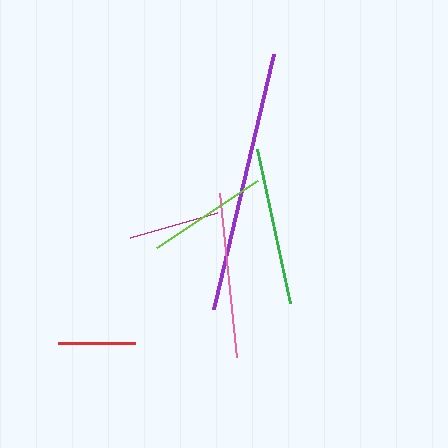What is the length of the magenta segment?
The magenta segment is approximately 91 pixels long.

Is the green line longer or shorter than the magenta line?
The green line is longer than the magenta line.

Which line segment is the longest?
The purple line is the longest at approximately 261 pixels.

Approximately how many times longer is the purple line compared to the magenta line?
The purple line is approximately 2.9 times the length of the magenta line.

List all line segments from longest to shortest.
From longest to shortest: purple, pink, green, lime, magenta, red.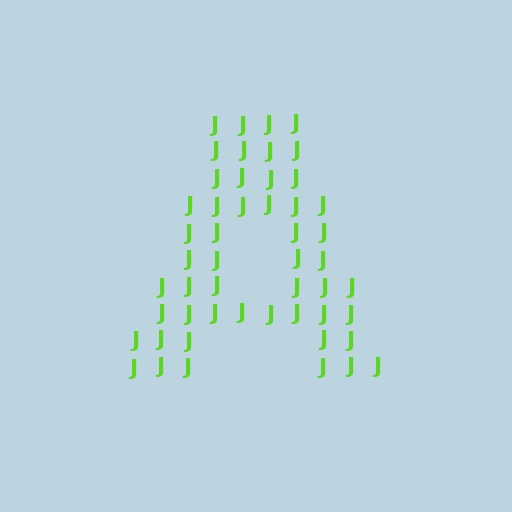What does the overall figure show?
The overall figure shows the letter A.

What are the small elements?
The small elements are letter J's.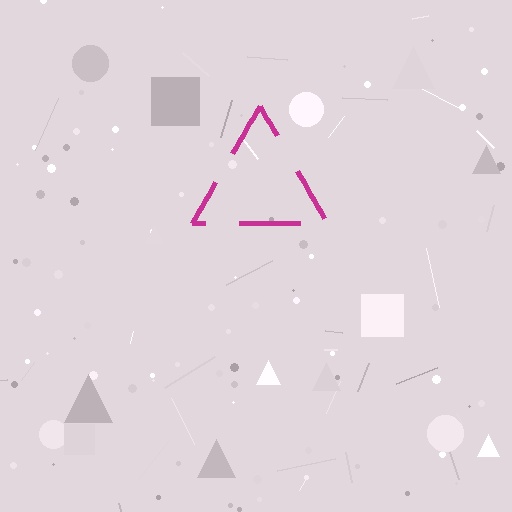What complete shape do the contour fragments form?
The contour fragments form a triangle.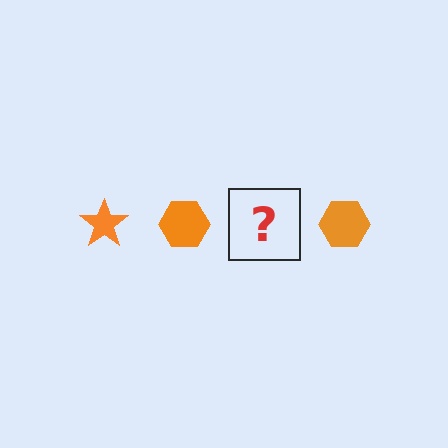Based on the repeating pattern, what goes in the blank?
The blank should be an orange star.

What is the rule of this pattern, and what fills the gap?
The rule is that the pattern cycles through star, hexagon shapes in orange. The gap should be filled with an orange star.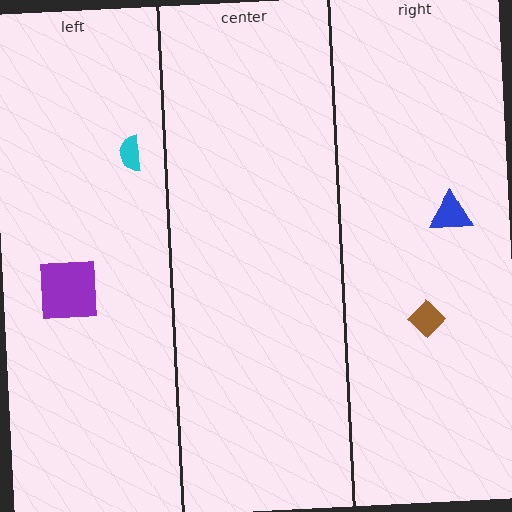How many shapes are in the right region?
2.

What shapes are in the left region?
The purple square, the cyan semicircle.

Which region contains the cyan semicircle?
The left region.